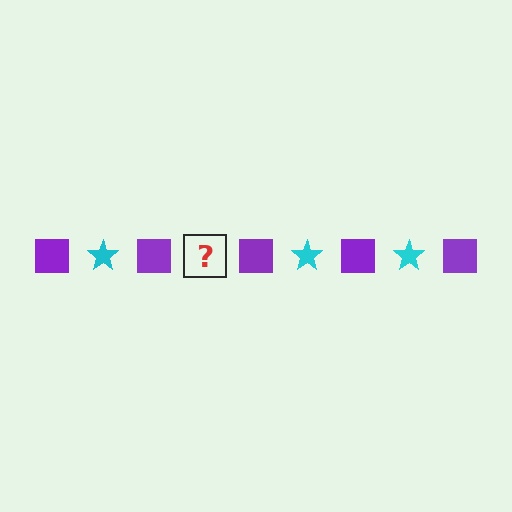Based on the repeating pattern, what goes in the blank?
The blank should be a cyan star.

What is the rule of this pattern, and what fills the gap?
The rule is that the pattern alternates between purple square and cyan star. The gap should be filled with a cyan star.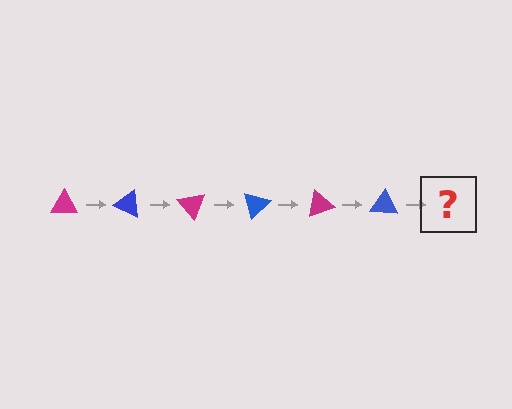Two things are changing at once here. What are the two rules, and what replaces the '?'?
The two rules are that it rotates 25 degrees each step and the color cycles through magenta and blue. The '?' should be a magenta triangle, rotated 150 degrees from the start.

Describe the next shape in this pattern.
It should be a magenta triangle, rotated 150 degrees from the start.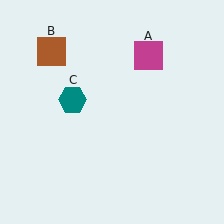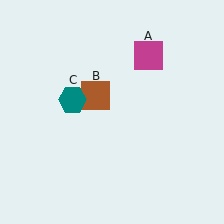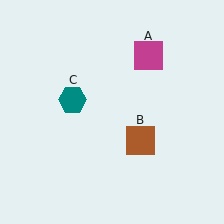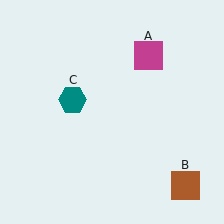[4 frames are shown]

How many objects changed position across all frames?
1 object changed position: brown square (object B).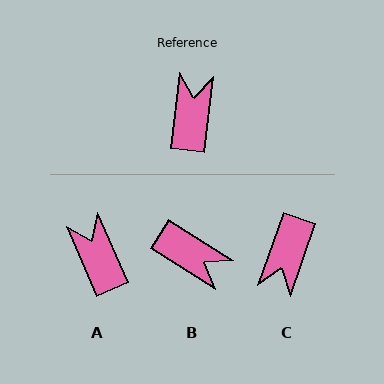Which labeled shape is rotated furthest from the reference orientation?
C, about 168 degrees away.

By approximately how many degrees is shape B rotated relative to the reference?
Approximately 116 degrees clockwise.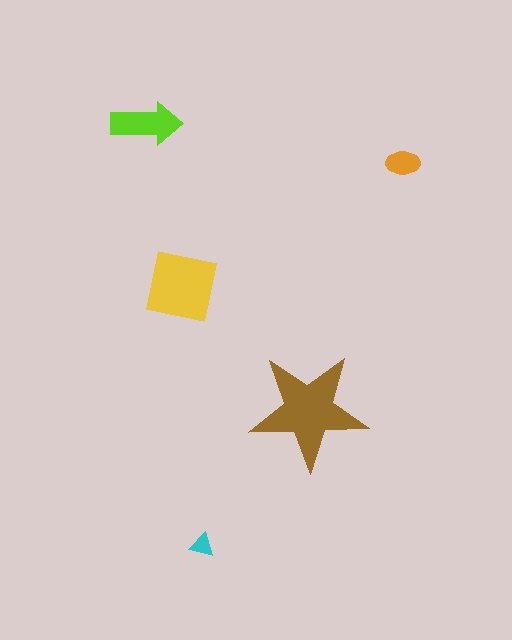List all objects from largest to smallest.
The brown star, the yellow square, the lime arrow, the orange ellipse, the cyan triangle.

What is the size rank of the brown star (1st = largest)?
1st.